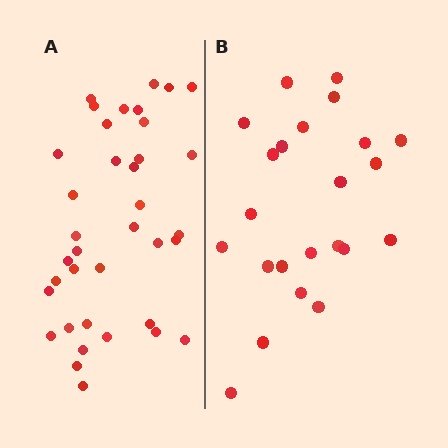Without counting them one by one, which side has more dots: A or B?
Region A (the left region) has more dots.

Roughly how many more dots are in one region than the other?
Region A has approximately 15 more dots than region B.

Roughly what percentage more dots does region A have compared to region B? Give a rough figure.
About 60% more.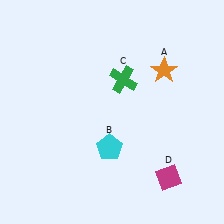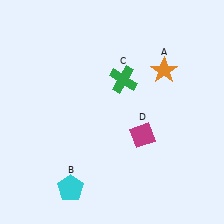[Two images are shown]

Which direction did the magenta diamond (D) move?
The magenta diamond (D) moved up.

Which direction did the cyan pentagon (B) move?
The cyan pentagon (B) moved down.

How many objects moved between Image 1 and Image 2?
2 objects moved between the two images.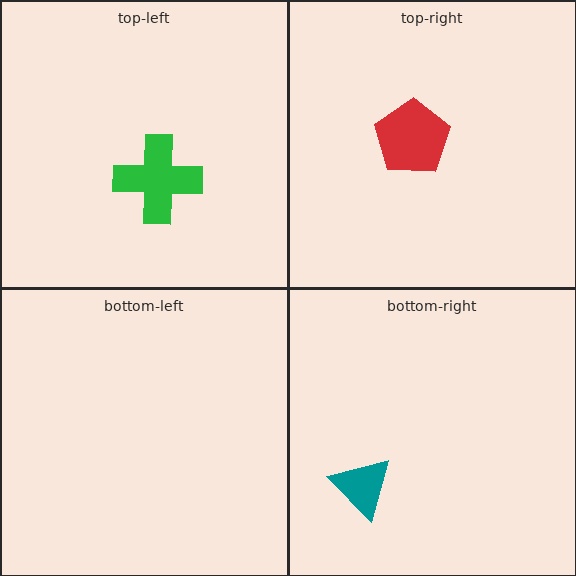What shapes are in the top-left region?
The green cross.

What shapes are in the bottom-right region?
The teal triangle.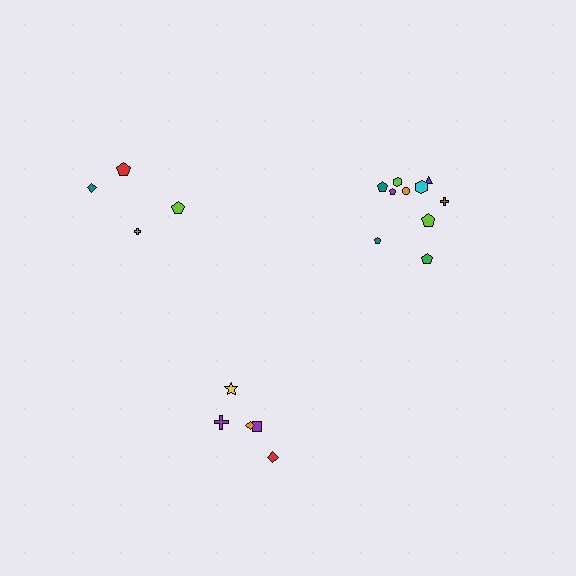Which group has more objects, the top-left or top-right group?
The top-right group.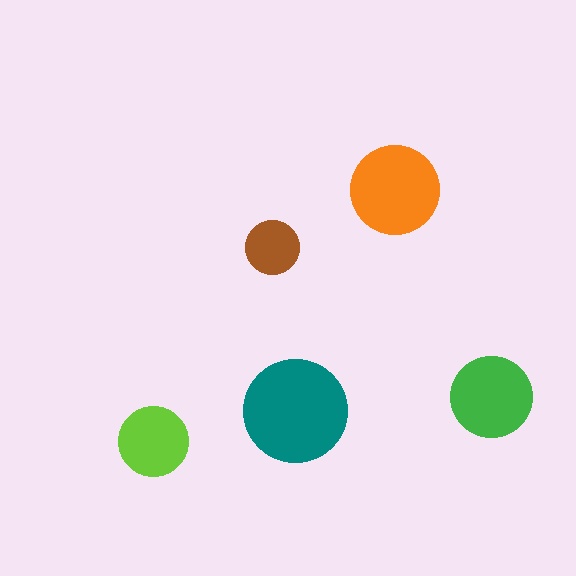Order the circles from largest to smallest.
the teal one, the orange one, the green one, the lime one, the brown one.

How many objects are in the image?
There are 5 objects in the image.